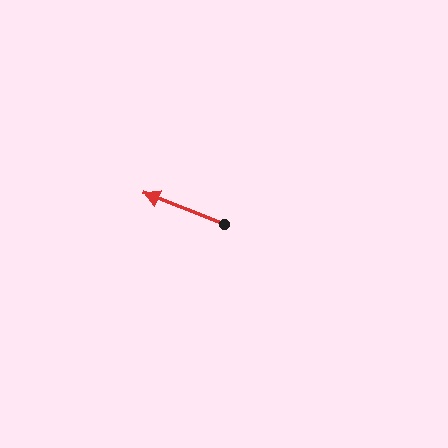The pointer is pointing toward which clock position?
Roughly 10 o'clock.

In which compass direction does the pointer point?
West.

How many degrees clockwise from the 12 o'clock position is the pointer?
Approximately 291 degrees.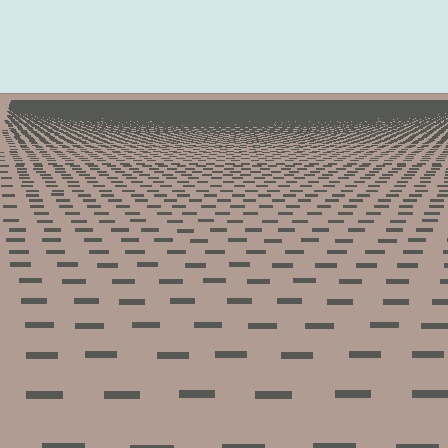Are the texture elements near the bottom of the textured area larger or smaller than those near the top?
Larger. Near the bottom, elements are closer to the viewer and appear at a bigger on-screen size.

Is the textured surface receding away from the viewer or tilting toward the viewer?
The surface is receding away from the viewer. Texture elements get smaller and denser toward the top.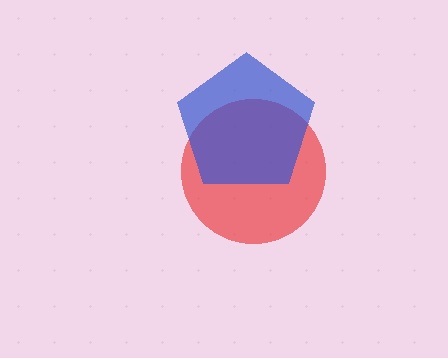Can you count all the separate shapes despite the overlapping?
Yes, there are 2 separate shapes.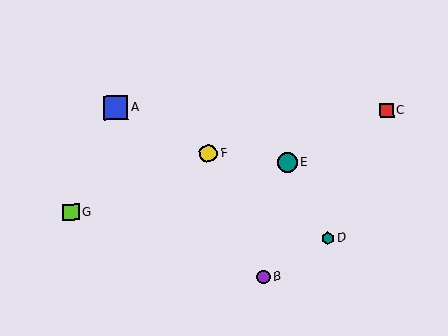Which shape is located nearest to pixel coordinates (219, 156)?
The yellow circle (labeled F) at (208, 153) is nearest to that location.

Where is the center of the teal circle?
The center of the teal circle is at (287, 163).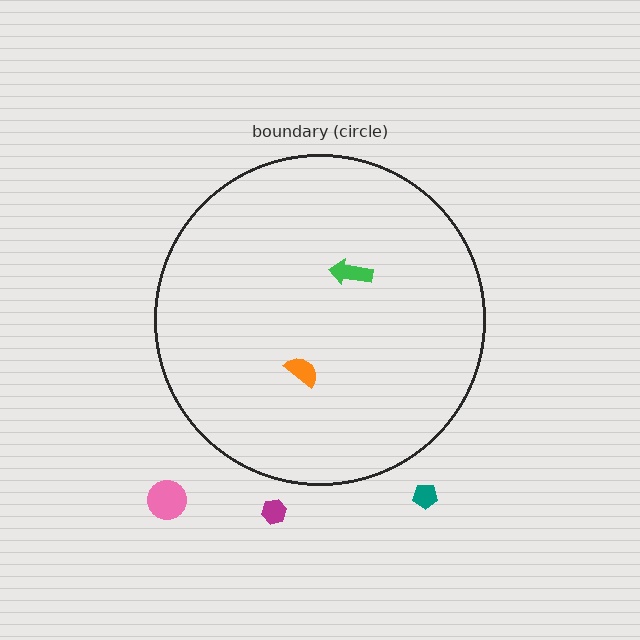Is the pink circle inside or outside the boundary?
Outside.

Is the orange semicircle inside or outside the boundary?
Inside.